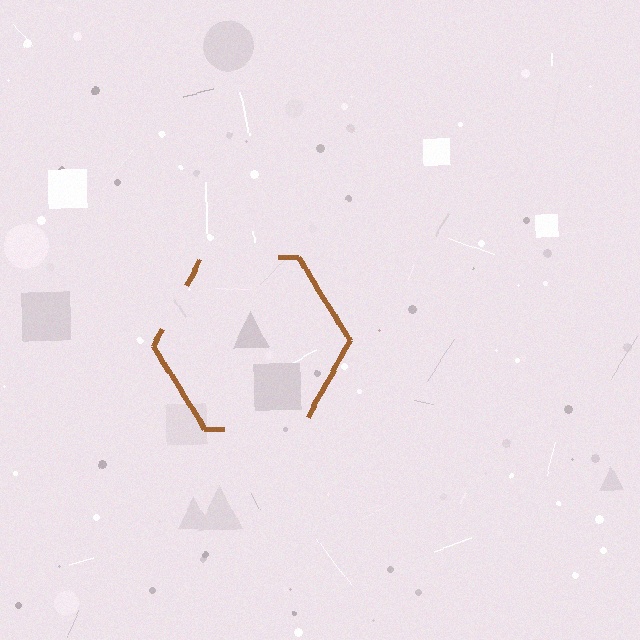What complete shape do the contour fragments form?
The contour fragments form a hexagon.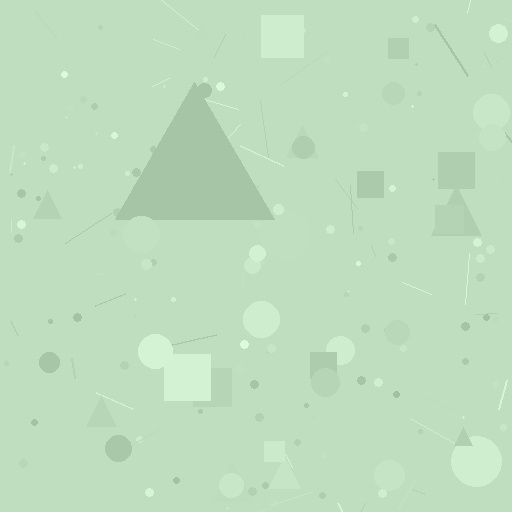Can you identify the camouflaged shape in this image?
The camouflaged shape is a triangle.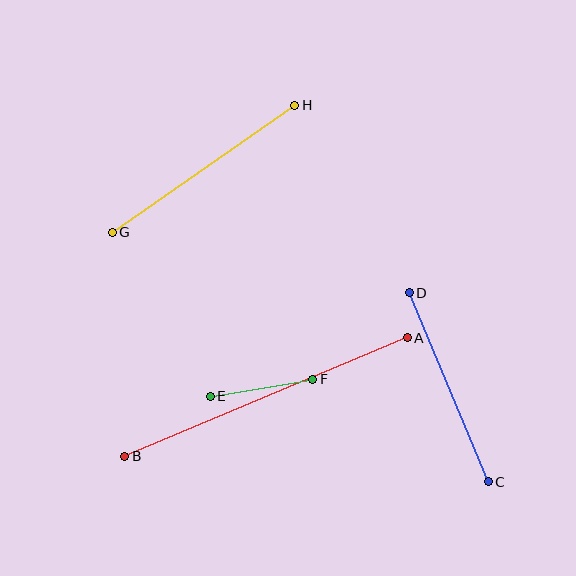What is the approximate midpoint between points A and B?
The midpoint is at approximately (266, 397) pixels.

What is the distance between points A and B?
The distance is approximately 306 pixels.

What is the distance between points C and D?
The distance is approximately 205 pixels.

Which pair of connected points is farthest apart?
Points A and B are farthest apart.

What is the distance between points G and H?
The distance is approximately 223 pixels.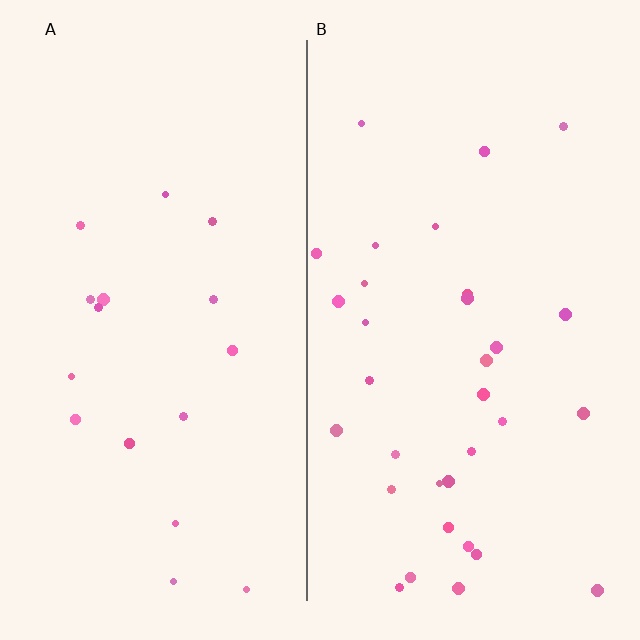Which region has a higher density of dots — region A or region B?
B (the right).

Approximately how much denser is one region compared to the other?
Approximately 1.9× — region B over region A.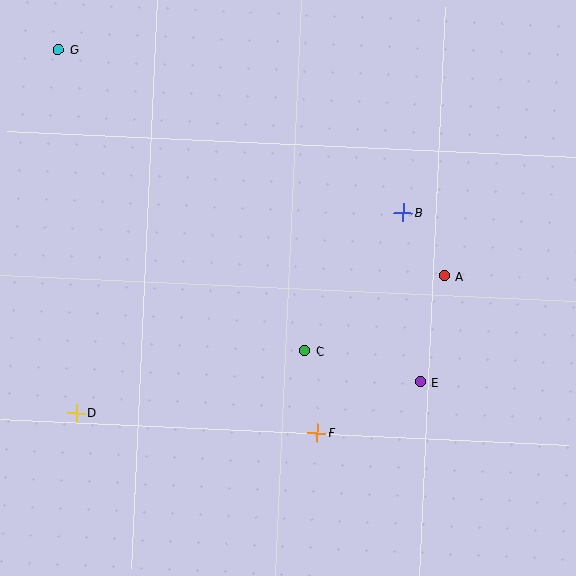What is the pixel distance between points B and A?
The distance between B and A is 76 pixels.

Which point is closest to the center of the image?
Point C at (305, 351) is closest to the center.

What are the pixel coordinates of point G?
Point G is at (58, 50).